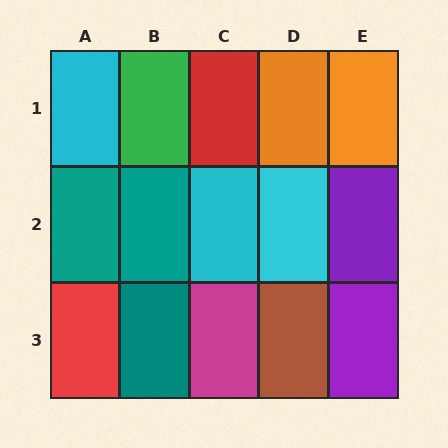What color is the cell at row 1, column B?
Green.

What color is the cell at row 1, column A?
Cyan.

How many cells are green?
1 cell is green.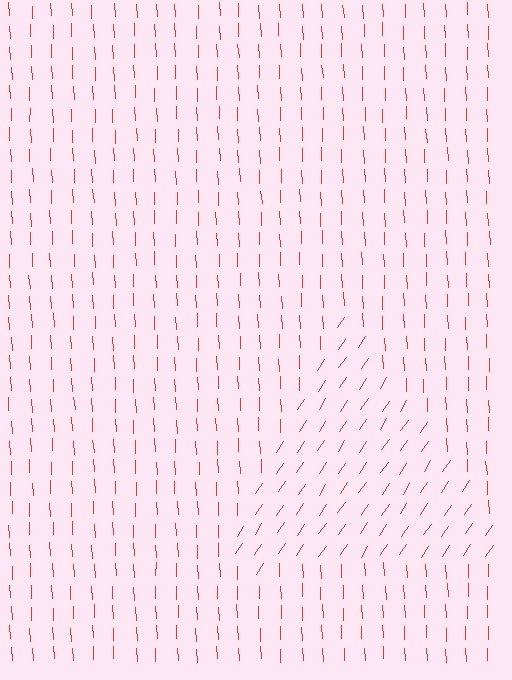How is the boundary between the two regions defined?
The boundary is defined purely by a change in line orientation (approximately 36 degrees difference). All lines are the same color and thickness.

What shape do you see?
I see a triangle.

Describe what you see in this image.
The image is filled with small red line segments. A triangle region in the image has lines oriented differently from the surrounding lines, creating a visible texture boundary.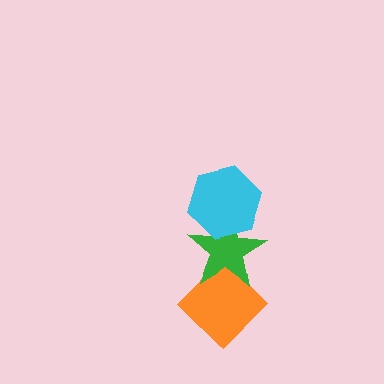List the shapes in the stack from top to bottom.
From top to bottom: the cyan hexagon, the green star, the orange diamond.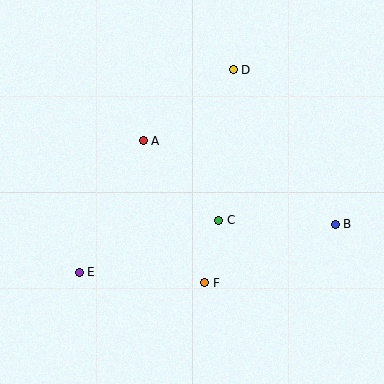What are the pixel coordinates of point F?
Point F is at (205, 283).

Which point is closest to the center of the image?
Point C at (219, 220) is closest to the center.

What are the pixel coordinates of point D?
Point D is at (233, 70).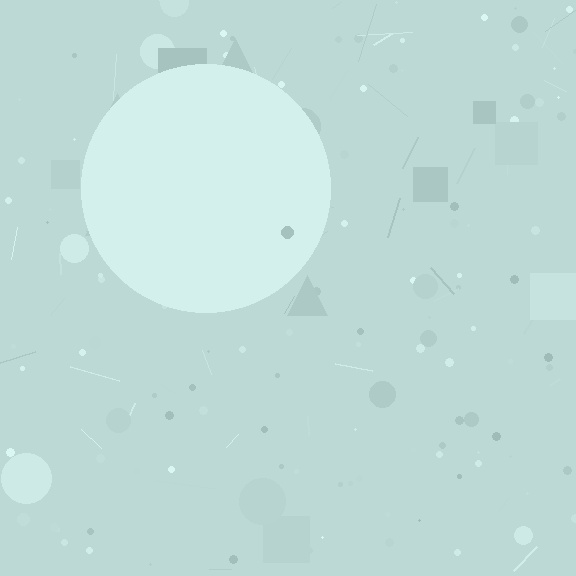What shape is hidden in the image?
A circle is hidden in the image.